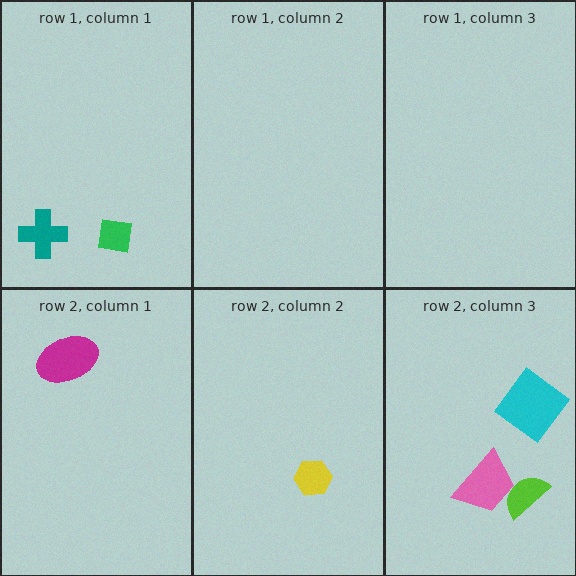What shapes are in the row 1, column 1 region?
The teal cross, the green square.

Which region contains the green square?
The row 1, column 1 region.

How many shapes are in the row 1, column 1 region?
2.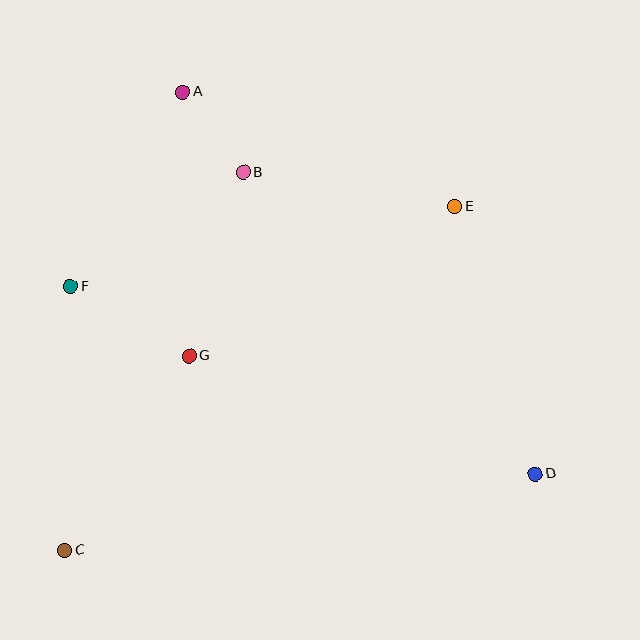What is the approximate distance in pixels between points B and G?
The distance between B and G is approximately 191 pixels.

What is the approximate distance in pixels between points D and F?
The distance between D and F is approximately 502 pixels.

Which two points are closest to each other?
Points A and B are closest to each other.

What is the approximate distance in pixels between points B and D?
The distance between B and D is approximately 420 pixels.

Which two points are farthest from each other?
Points C and E are farthest from each other.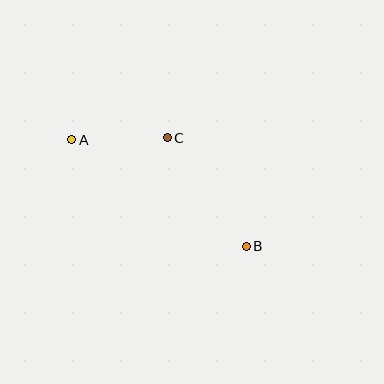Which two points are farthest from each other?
Points A and B are farthest from each other.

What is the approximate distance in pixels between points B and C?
The distance between B and C is approximately 134 pixels.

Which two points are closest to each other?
Points A and C are closest to each other.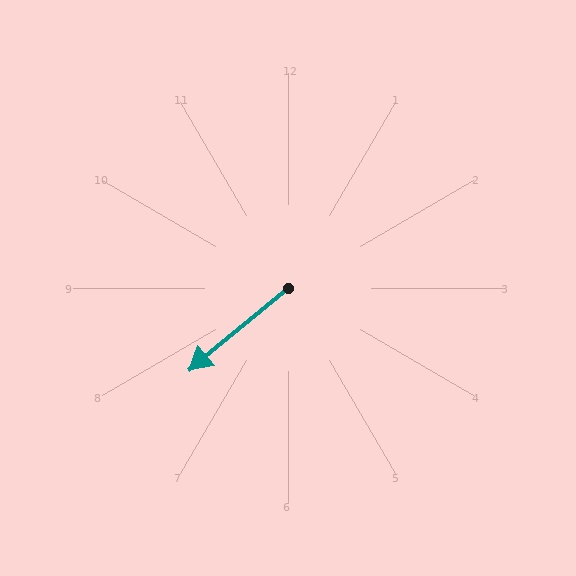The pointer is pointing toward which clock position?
Roughly 8 o'clock.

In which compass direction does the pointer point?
Southwest.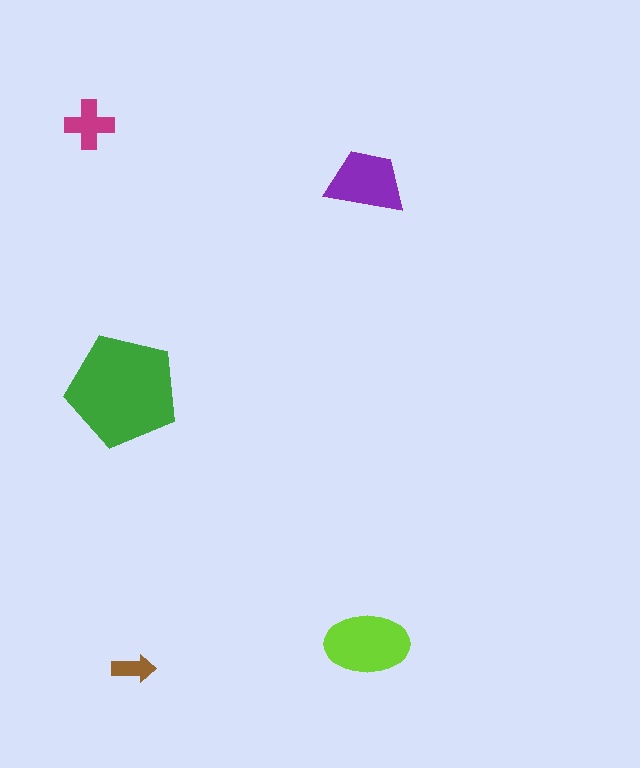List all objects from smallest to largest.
The brown arrow, the magenta cross, the purple trapezoid, the lime ellipse, the green pentagon.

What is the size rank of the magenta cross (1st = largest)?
4th.